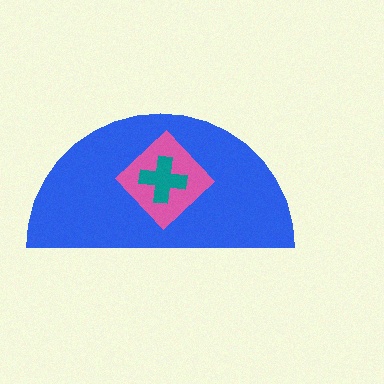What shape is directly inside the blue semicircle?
The pink diamond.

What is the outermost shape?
The blue semicircle.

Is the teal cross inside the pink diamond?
Yes.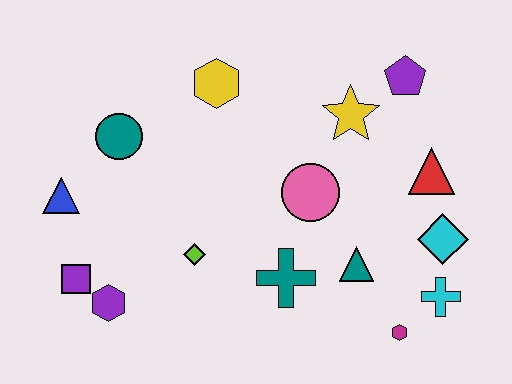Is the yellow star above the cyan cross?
Yes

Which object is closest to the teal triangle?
The teal cross is closest to the teal triangle.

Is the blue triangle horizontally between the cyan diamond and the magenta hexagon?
No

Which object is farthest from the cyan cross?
The blue triangle is farthest from the cyan cross.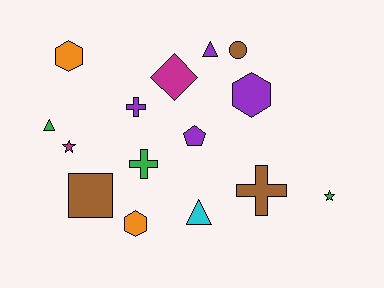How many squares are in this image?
There is 1 square.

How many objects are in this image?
There are 15 objects.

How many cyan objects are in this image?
There is 1 cyan object.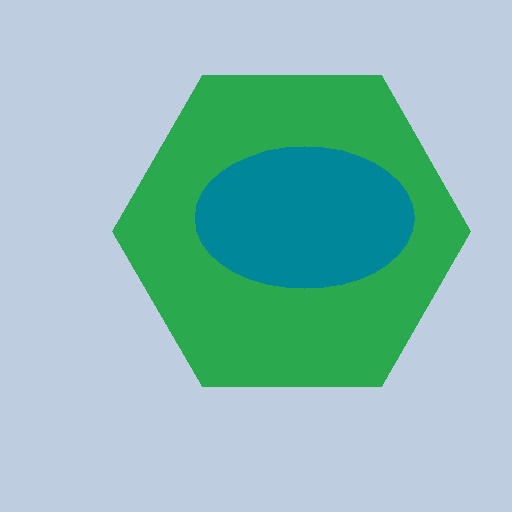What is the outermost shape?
The green hexagon.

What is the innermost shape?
The teal ellipse.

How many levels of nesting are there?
2.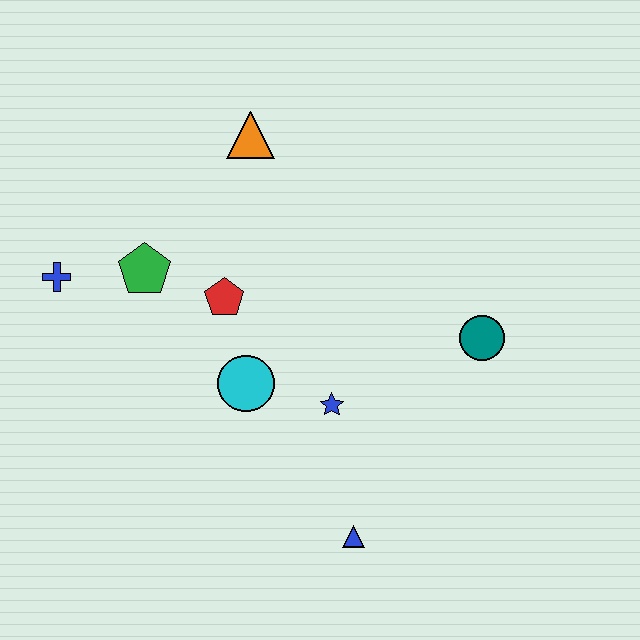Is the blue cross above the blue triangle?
Yes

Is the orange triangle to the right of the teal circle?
No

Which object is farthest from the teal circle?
The blue cross is farthest from the teal circle.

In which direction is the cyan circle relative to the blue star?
The cyan circle is to the left of the blue star.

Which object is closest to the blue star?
The cyan circle is closest to the blue star.